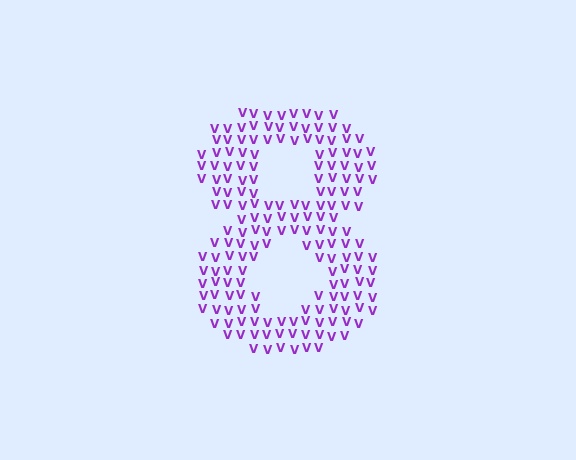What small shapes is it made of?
It is made of small letter V's.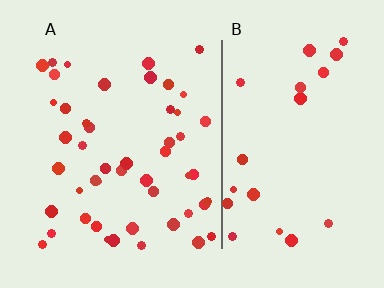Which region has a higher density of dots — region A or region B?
A (the left).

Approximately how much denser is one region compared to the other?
Approximately 2.1× — region A over region B.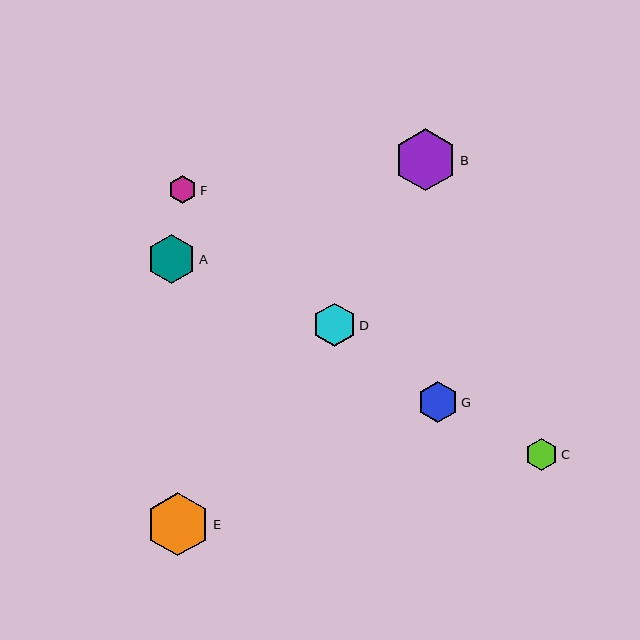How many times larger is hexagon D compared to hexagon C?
Hexagon D is approximately 1.4 times the size of hexagon C.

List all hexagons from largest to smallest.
From largest to smallest: E, B, A, D, G, C, F.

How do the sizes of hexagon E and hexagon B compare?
Hexagon E and hexagon B are approximately the same size.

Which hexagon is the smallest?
Hexagon F is the smallest with a size of approximately 29 pixels.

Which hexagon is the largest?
Hexagon E is the largest with a size of approximately 64 pixels.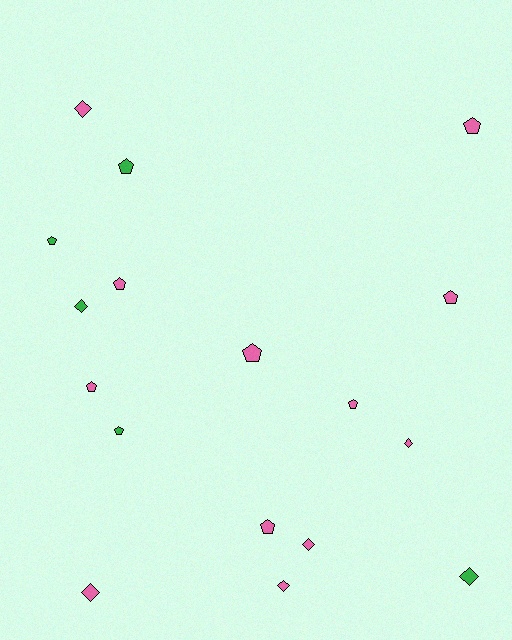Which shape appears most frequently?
Pentagon, with 10 objects.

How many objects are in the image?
There are 17 objects.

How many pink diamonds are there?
There are 5 pink diamonds.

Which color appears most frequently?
Pink, with 12 objects.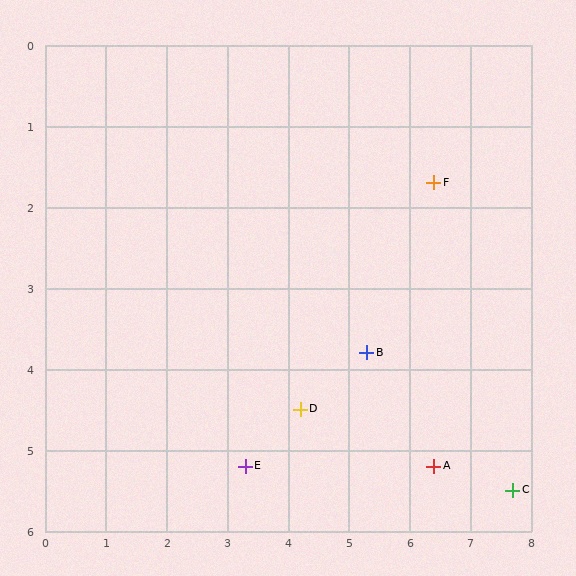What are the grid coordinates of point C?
Point C is at approximately (7.7, 5.5).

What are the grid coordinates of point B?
Point B is at approximately (5.3, 3.8).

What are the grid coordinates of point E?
Point E is at approximately (3.3, 5.2).